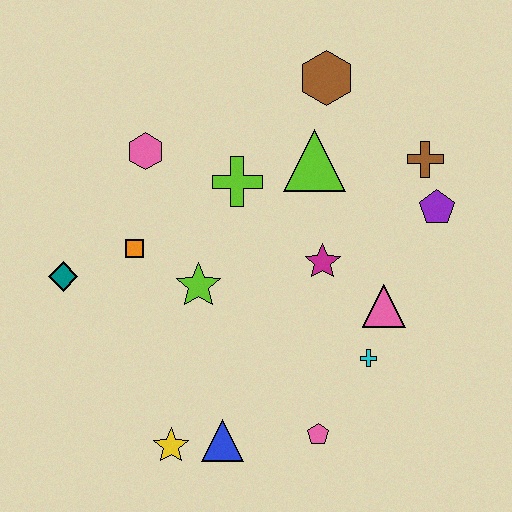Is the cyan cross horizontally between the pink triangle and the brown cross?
No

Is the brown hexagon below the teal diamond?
No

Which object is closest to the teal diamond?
The orange square is closest to the teal diamond.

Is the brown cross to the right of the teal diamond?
Yes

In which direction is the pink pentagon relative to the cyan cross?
The pink pentagon is below the cyan cross.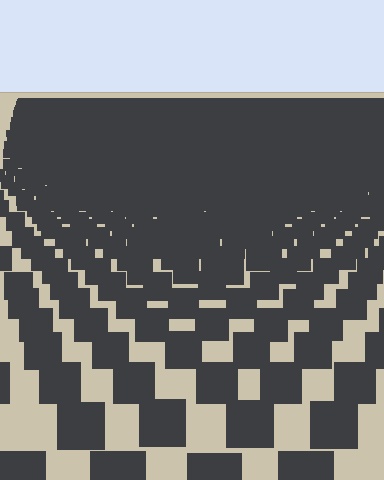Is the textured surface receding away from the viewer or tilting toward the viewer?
The surface is receding away from the viewer. Texture elements get smaller and denser toward the top.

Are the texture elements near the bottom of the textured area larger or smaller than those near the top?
Larger. Near the bottom, elements are closer to the viewer and appear at a bigger on-screen size.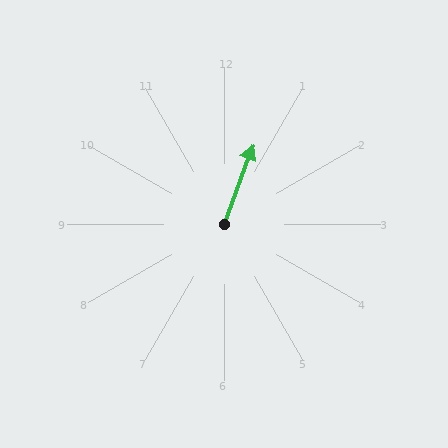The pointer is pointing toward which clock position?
Roughly 1 o'clock.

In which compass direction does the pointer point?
North.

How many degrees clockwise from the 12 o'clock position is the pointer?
Approximately 20 degrees.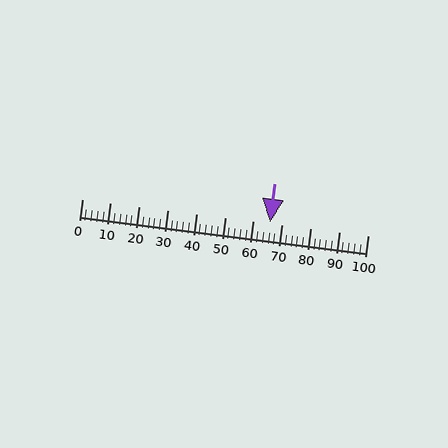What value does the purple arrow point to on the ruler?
The purple arrow points to approximately 66.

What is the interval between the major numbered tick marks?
The major tick marks are spaced 10 units apart.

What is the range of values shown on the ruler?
The ruler shows values from 0 to 100.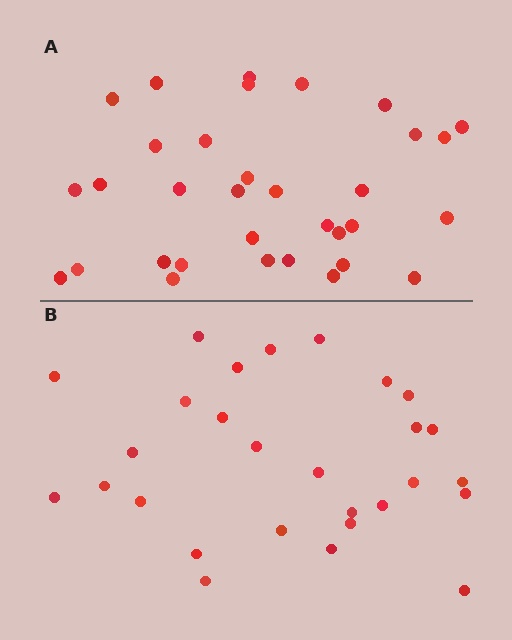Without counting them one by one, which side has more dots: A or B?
Region A (the top region) has more dots.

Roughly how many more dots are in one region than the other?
Region A has about 5 more dots than region B.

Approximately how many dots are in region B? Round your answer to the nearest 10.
About 30 dots. (The exact count is 28, which rounds to 30.)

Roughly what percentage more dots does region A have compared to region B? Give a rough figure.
About 20% more.